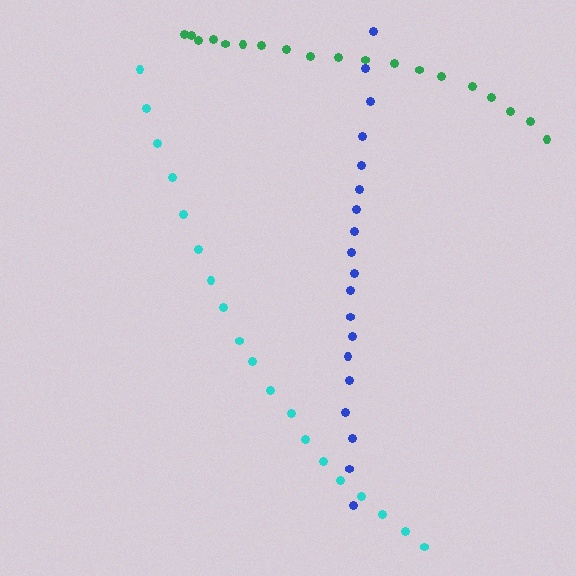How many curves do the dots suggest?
There are 3 distinct paths.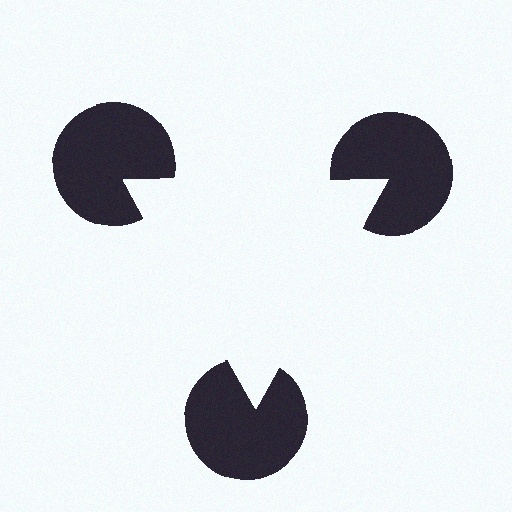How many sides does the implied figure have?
3 sides.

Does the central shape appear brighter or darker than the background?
It typically appears slightly brighter than the background, even though no actual brightness change is drawn.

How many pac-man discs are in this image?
There are 3 — one at each vertex of the illusory triangle.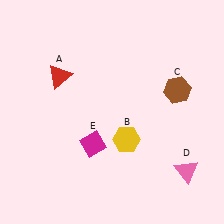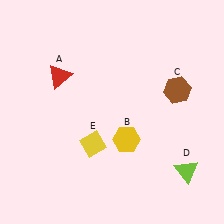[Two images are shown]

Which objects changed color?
D changed from pink to lime. E changed from magenta to yellow.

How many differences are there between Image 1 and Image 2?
There are 2 differences between the two images.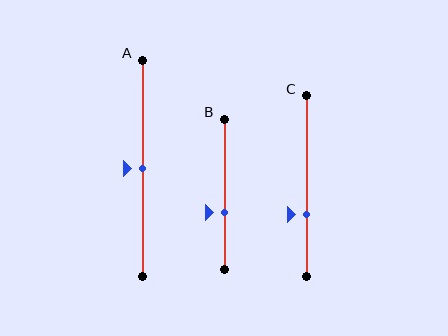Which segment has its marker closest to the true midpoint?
Segment A has its marker closest to the true midpoint.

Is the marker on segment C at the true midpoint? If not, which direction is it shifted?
No, the marker on segment C is shifted downward by about 16% of the segment length.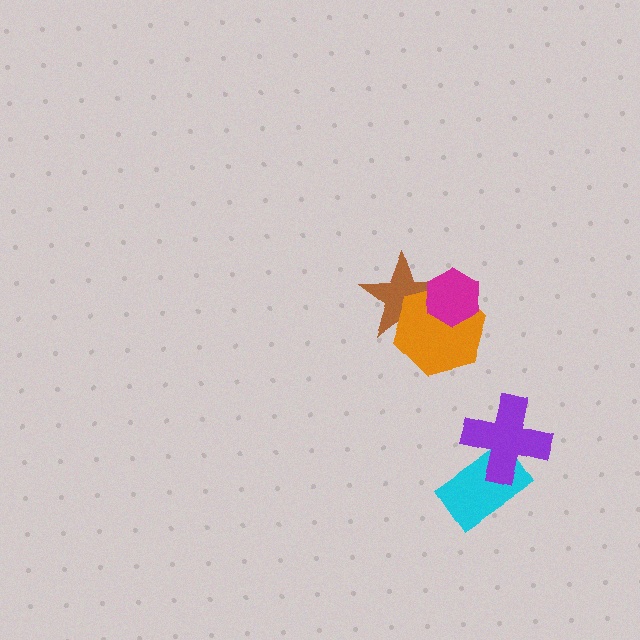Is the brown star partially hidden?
Yes, it is partially covered by another shape.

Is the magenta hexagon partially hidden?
No, no other shape covers it.